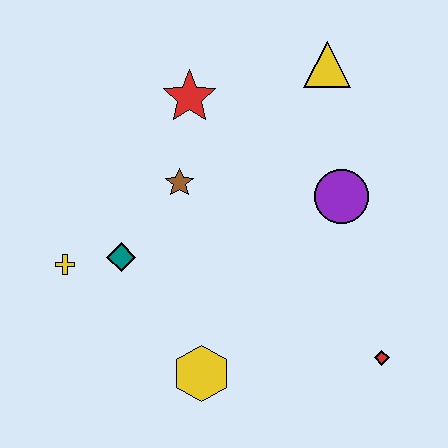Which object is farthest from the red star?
The red diamond is farthest from the red star.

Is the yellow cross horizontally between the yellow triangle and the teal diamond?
No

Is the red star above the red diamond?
Yes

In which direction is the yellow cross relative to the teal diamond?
The yellow cross is to the left of the teal diamond.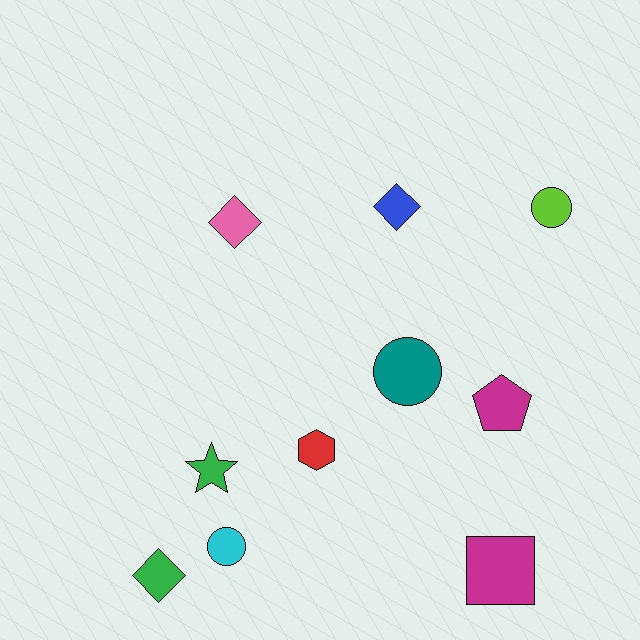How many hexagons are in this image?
There is 1 hexagon.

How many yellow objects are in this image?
There are no yellow objects.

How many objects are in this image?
There are 10 objects.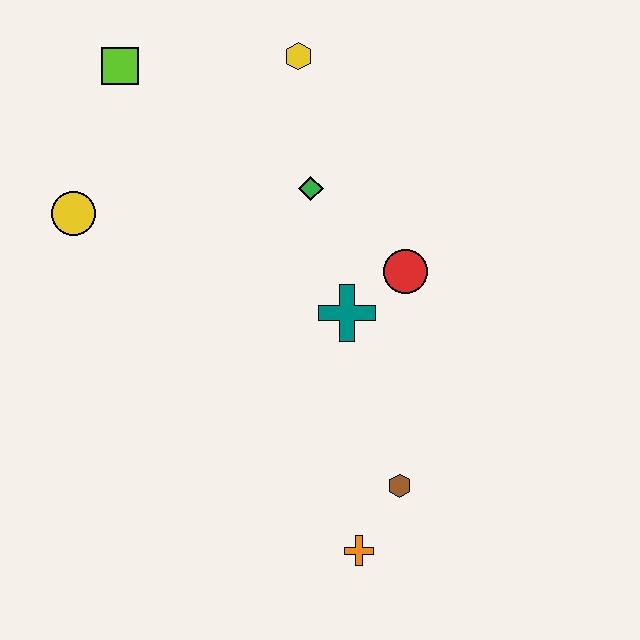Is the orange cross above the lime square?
No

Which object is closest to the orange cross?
The brown hexagon is closest to the orange cross.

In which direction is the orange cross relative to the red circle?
The orange cross is below the red circle.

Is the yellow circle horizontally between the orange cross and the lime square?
No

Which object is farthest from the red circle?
The lime square is farthest from the red circle.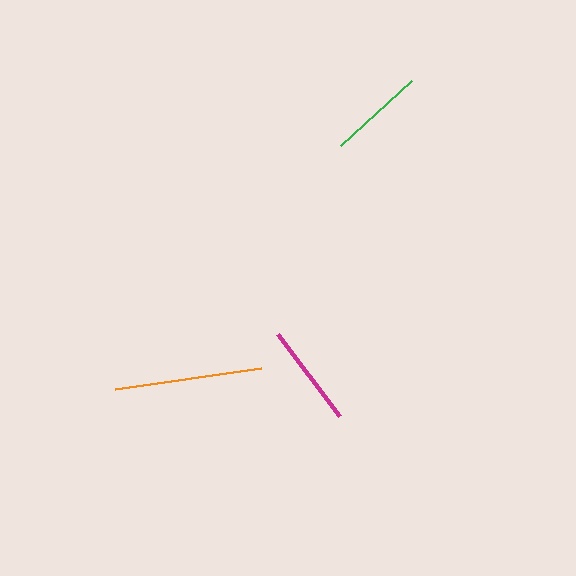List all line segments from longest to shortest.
From longest to shortest: orange, magenta, green.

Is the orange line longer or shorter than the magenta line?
The orange line is longer than the magenta line.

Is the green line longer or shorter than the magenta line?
The magenta line is longer than the green line.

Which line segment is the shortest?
The green line is the shortest at approximately 97 pixels.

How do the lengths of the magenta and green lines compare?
The magenta and green lines are approximately the same length.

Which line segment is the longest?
The orange line is the longest at approximately 148 pixels.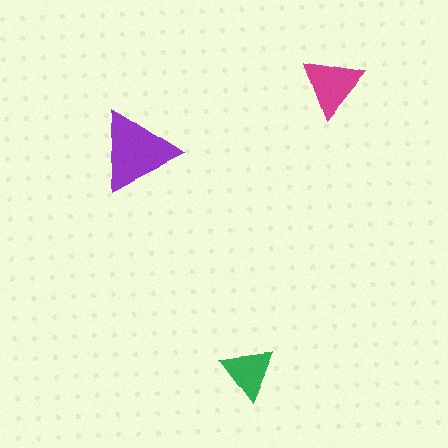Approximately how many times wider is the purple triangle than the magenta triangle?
About 1.5 times wider.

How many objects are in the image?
There are 3 objects in the image.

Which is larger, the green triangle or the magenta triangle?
The magenta one.